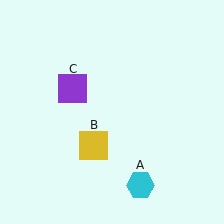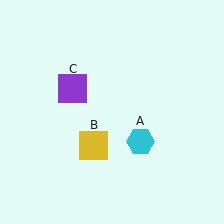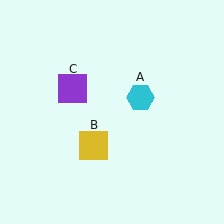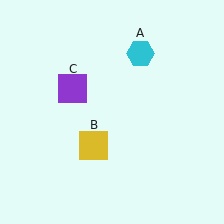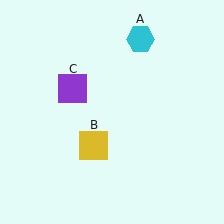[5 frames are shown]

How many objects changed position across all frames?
1 object changed position: cyan hexagon (object A).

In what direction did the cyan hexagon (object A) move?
The cyan hexagon (object A) moved up.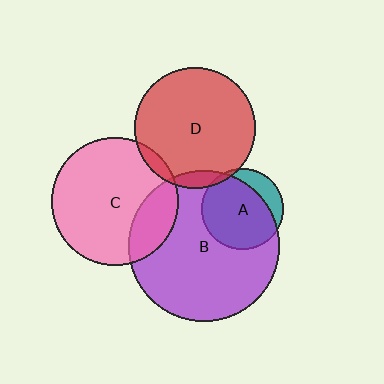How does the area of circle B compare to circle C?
Approximately 1.4 times.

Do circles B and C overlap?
Yes.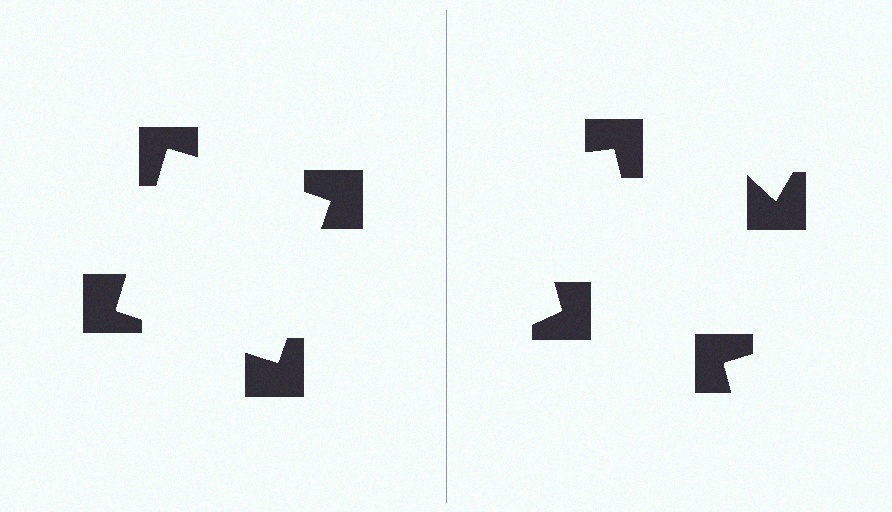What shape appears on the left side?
An illusory square.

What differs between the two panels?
The notched squares are positioned identically on both sides; only the wedge orientations differ. On the left they align to a square; on the right they are misaligned.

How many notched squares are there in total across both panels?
8 — 4 on each side.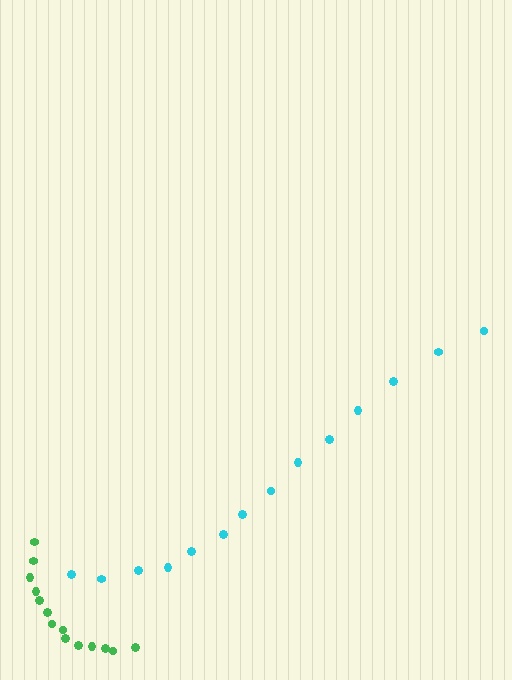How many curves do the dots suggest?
There are 2 distinct paths.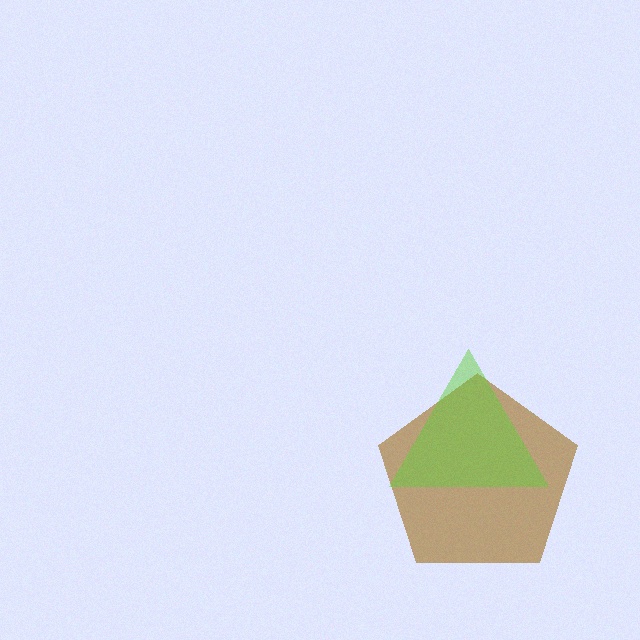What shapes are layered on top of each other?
The layered shapes are: a brown pentagon, a lime triangle.